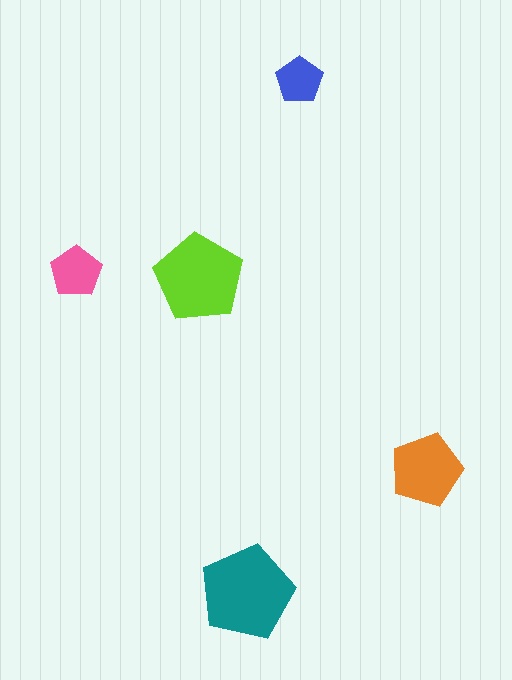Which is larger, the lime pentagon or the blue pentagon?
The lime one.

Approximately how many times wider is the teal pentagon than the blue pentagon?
About 2 times wider.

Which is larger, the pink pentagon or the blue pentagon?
The pink one.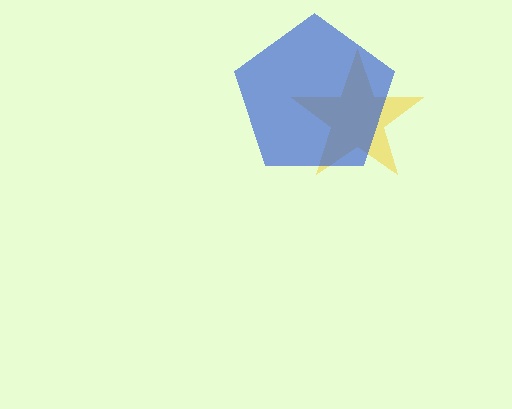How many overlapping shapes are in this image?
There are 2 overlapping shapes in the image.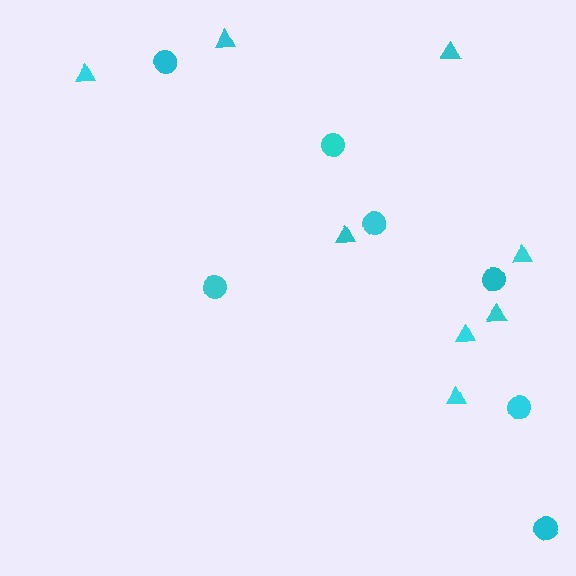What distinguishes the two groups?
There are 2 groups: one group of triangles (8) and one group of circles (7).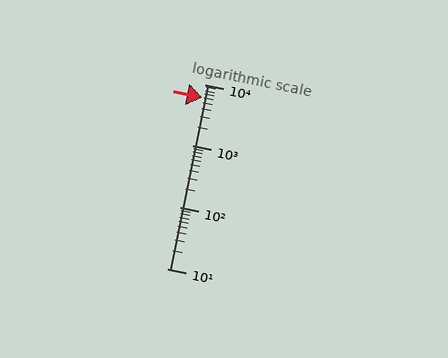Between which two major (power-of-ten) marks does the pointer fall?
The pointer is between 1000 and 10000.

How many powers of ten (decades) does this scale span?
The scale spans 3 decades, from 10 to 10000.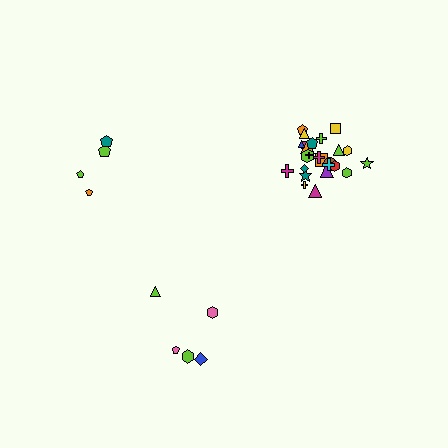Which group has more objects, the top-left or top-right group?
The top-right group.